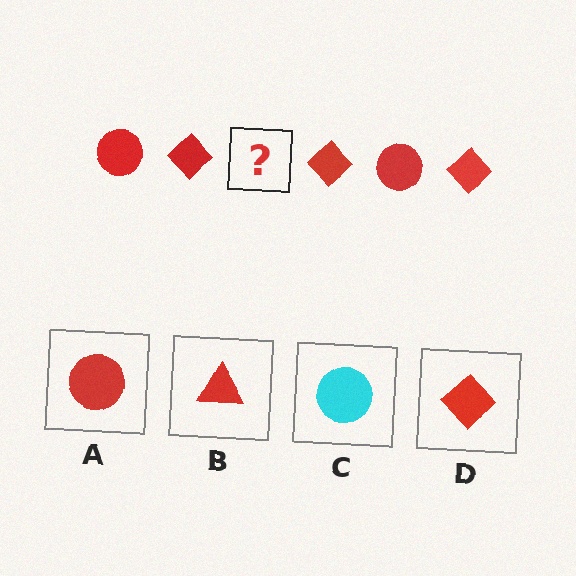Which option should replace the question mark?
Option A.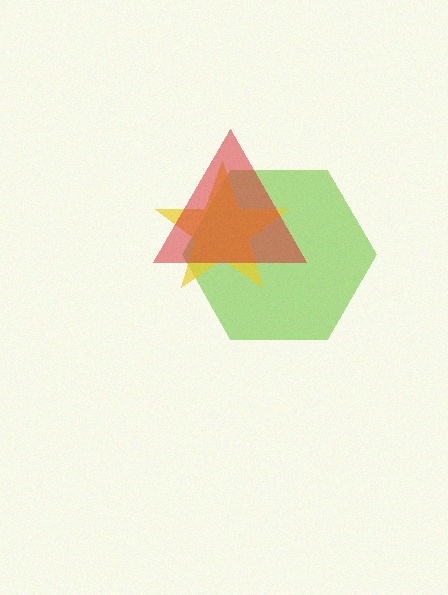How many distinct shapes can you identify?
There are 3 distinct shapes: a lime hexagon, a yellow star, a red triangle.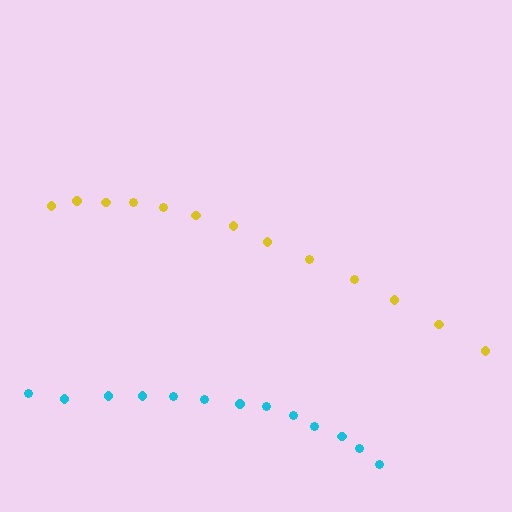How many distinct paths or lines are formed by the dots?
There are 2 distinct paths.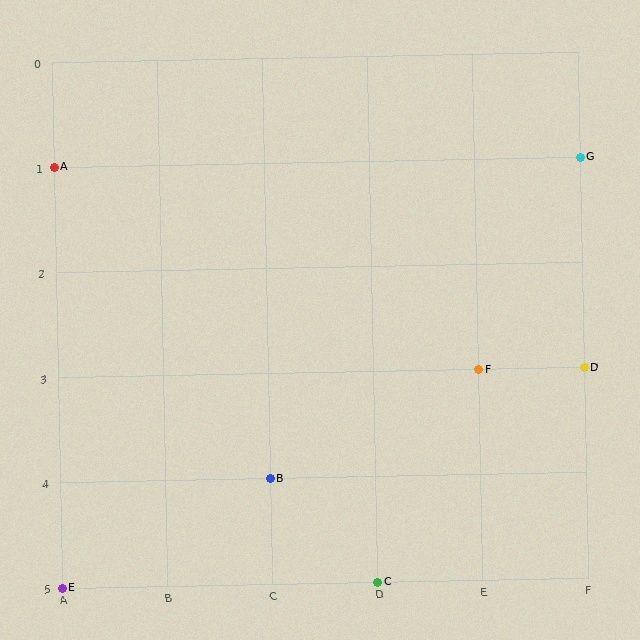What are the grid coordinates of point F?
Point F is at grid coordinates (E, 3).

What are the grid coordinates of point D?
Point D is at grid coordinates (F, 3).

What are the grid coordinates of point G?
Point G is at grid coordinates (F, 1).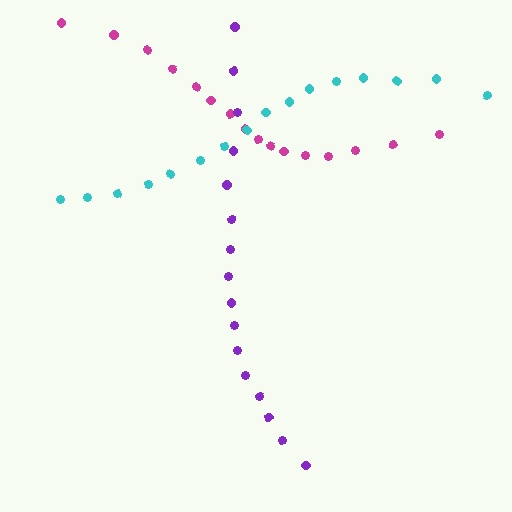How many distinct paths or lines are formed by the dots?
There are 3 distinct paths.